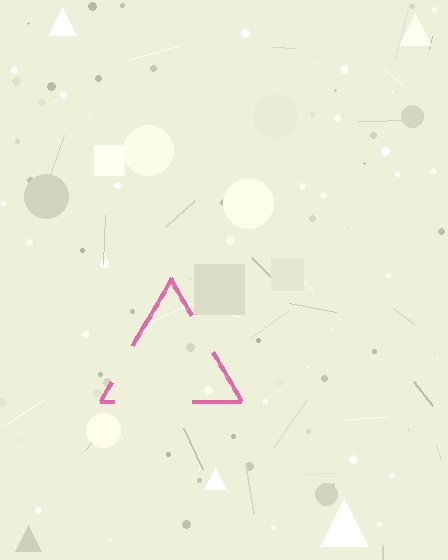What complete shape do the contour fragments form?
The contour fragments form a triangle.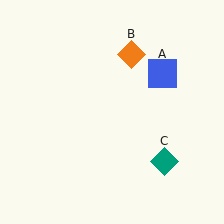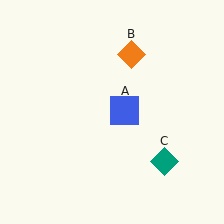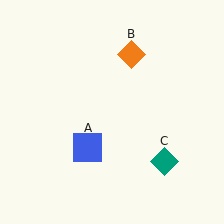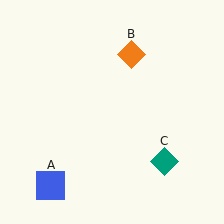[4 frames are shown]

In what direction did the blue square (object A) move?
The blue square (object A) moved down and to the left.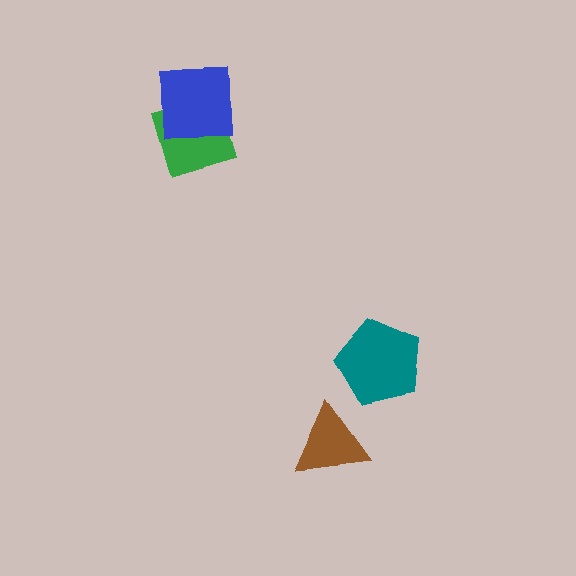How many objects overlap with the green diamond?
1 object overlaps with the green diamond.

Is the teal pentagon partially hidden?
No, no other shape covers it.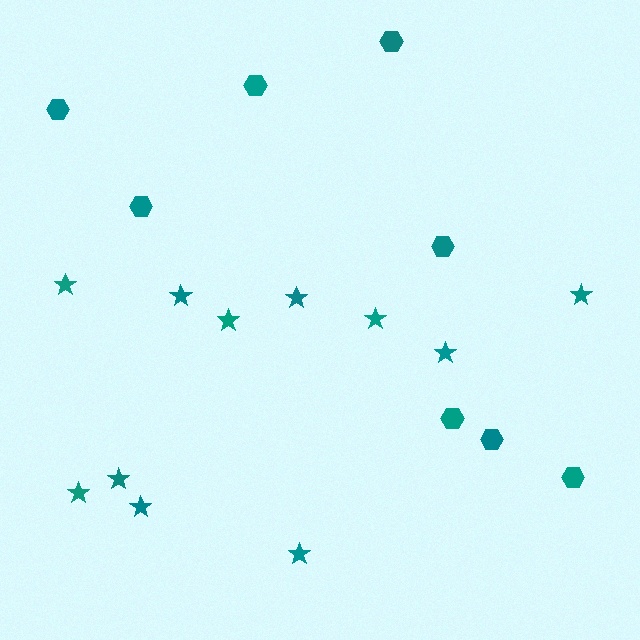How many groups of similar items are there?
There are 2 groups: one group of stars (11) and one group of hexagons (8).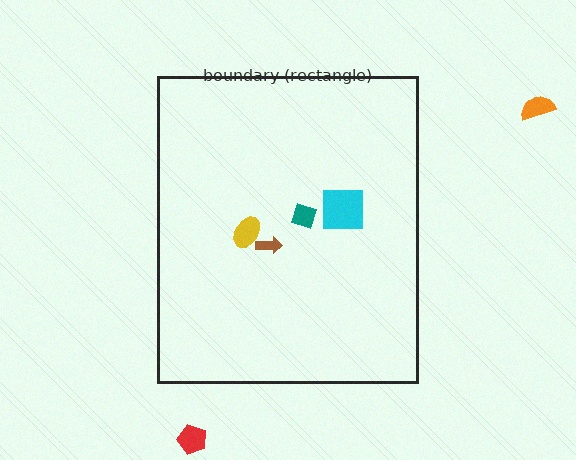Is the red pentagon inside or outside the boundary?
Outside.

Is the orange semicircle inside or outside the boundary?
Outside.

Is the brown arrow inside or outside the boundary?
Inside.